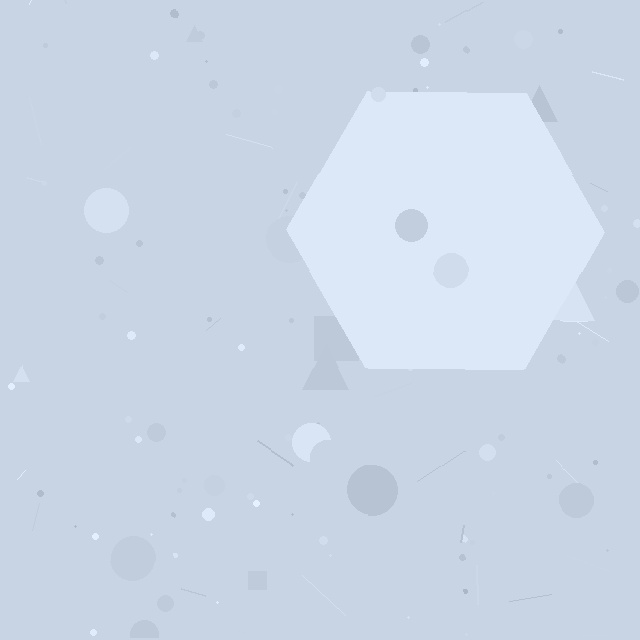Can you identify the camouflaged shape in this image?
The camouflaged shape is a hexagon.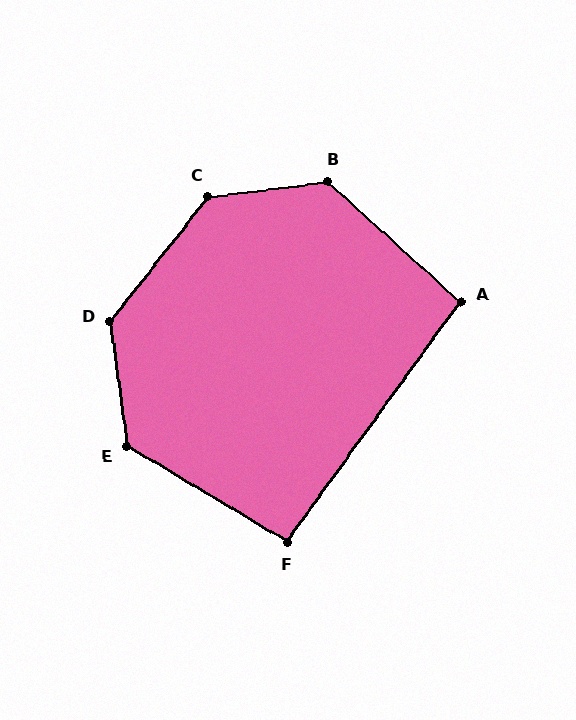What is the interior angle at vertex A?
Approximately 96 degrees (obtuse).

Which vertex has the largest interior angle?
C, at approximately 135 degrees.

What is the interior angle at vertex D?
Approximately 134 degrees (obtuse).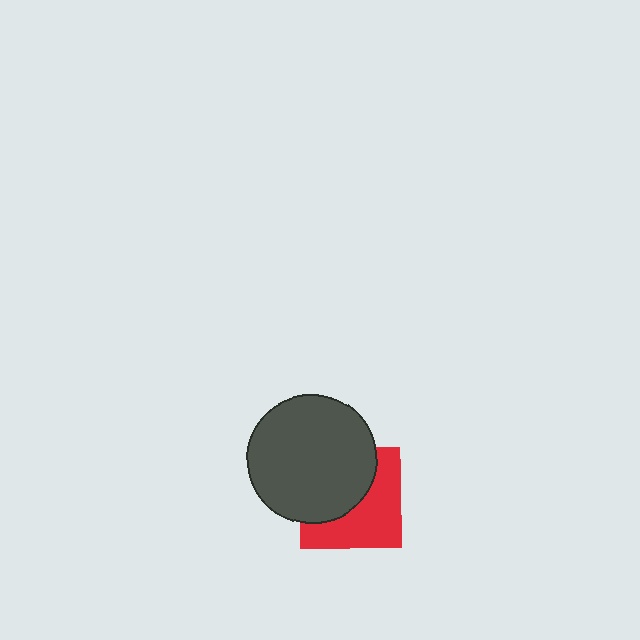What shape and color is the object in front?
The object in front is a dark gray circle.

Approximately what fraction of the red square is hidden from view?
Roughly 50% of the red square is hidden behind the dark gray circle.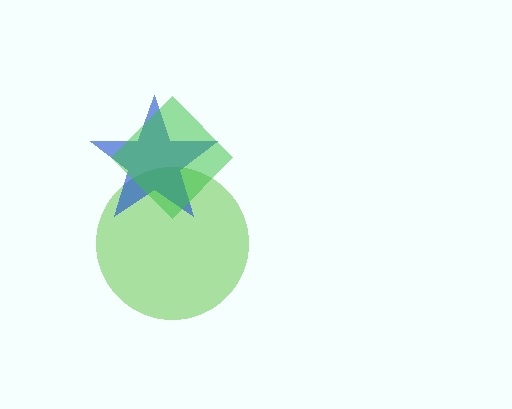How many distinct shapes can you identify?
There are 3 distinct shapes: a lime circle, a blue star, a green diamond.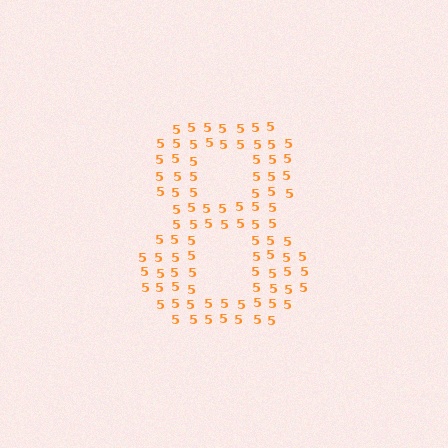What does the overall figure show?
The overall figure shows the digit 8.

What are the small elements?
The small elements are digit 5's.